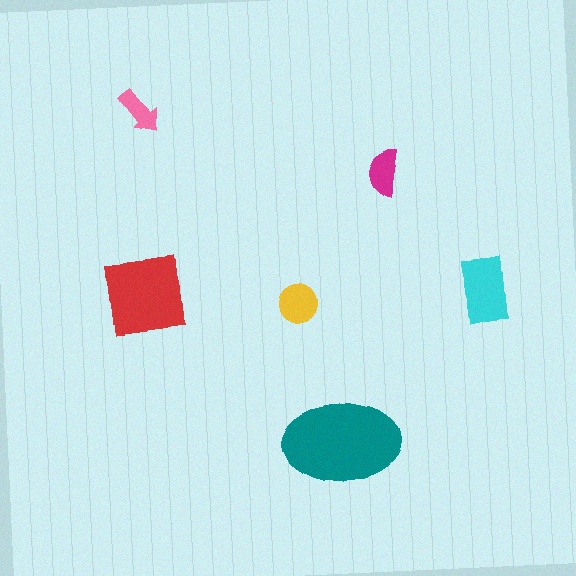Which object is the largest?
The teal ellipse.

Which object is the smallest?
The pink arrow.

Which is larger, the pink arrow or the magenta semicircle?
The magenta semicircle.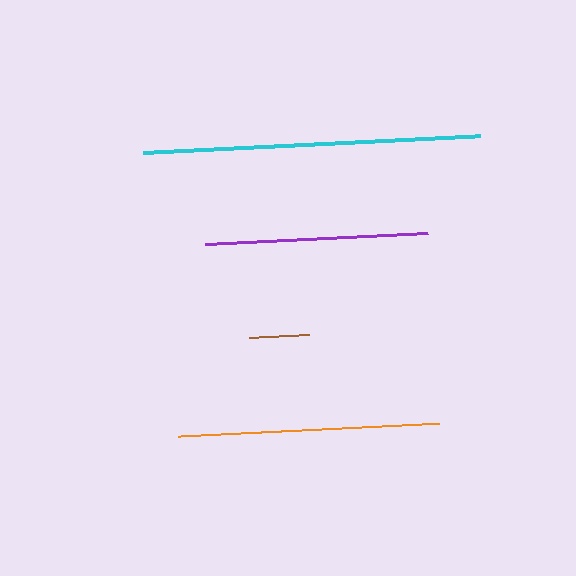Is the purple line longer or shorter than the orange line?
The orange line is longer than the purple line.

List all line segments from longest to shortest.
From longest to shortest: cyan, orange, purple, brown.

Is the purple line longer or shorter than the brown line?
The purple line is longer than the brown line.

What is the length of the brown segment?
The brown segment is approximately 60 pixels long.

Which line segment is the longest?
The cyan line is the longest at approximately 337 pixels.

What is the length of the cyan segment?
The cyan segment is approximately 337 pixels long.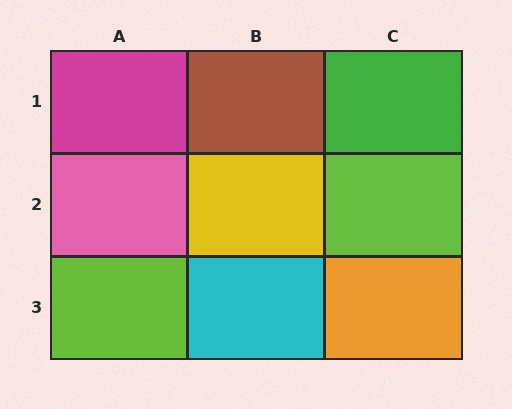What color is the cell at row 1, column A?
Magenta.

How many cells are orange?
1 cell is orange.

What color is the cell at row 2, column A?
Pink.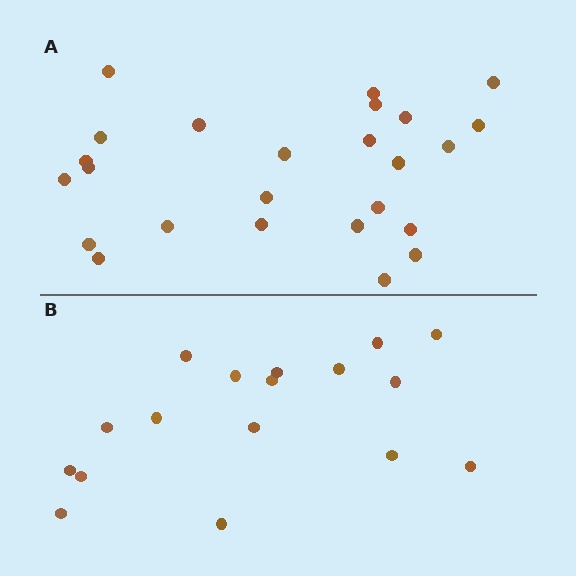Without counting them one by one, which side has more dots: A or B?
Region A (the top region) has more dots.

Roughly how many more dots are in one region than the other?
Region A has roughly 8 or so more dots than region B.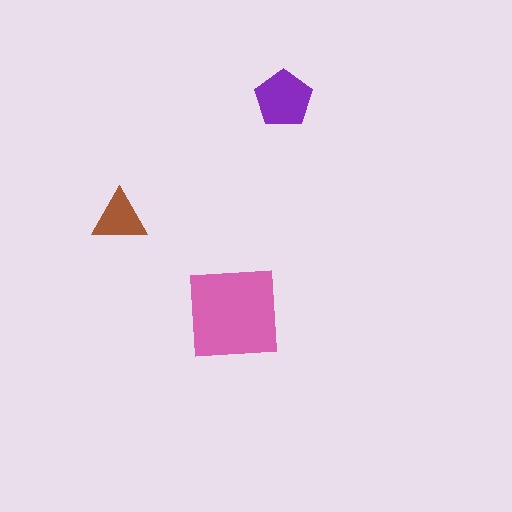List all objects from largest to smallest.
The pink square, the purple pentagon, the brown triangle.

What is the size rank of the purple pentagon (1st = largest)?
2nd.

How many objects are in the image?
There are 3 objects in the image.